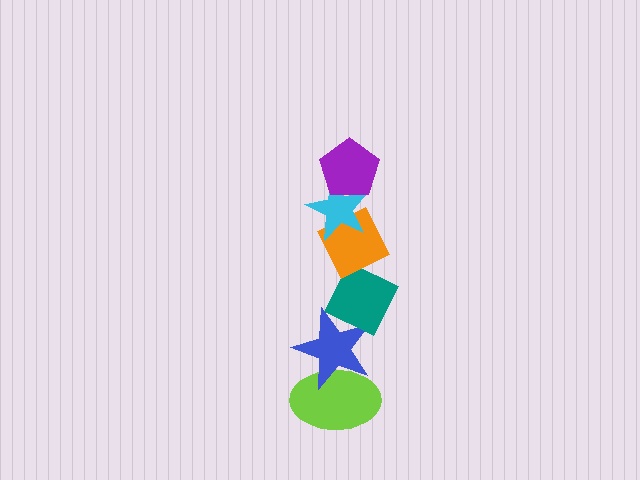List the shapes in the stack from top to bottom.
From top to bottom: the purple pentagon, the cyan star, the orange diamond, the teal diamond, the blue star, the lime ellipse.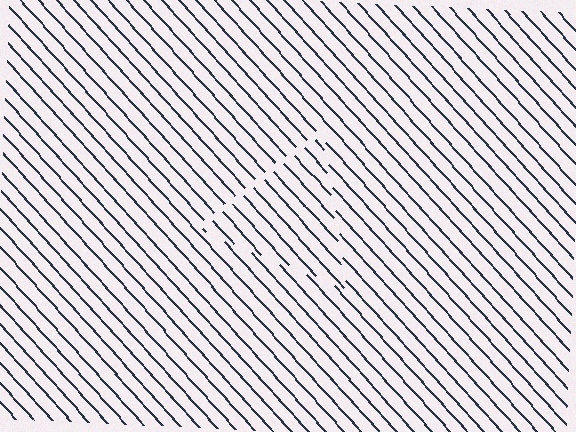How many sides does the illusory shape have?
3 sides — the line-ends trace a triangle.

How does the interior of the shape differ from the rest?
The interior of the shape contains the same grating, shifted by half a period — the contour is defined by the phase discontinuity where line-ends from the inner and outer gratings abut.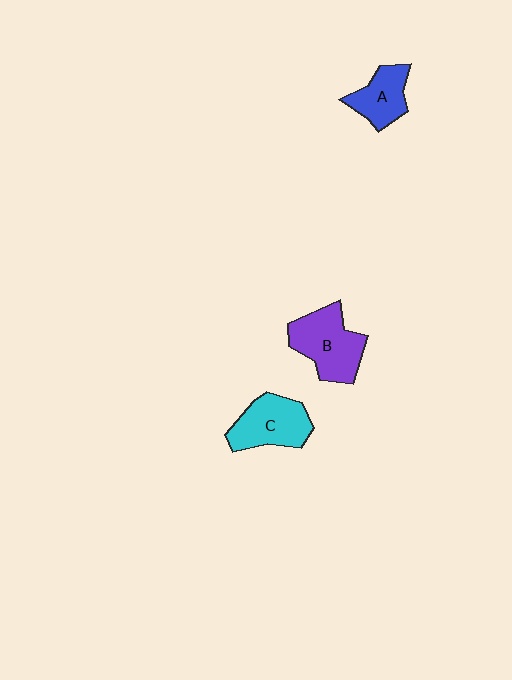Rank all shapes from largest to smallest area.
From largest to smallest: B (purple), C (cyan), A (blue).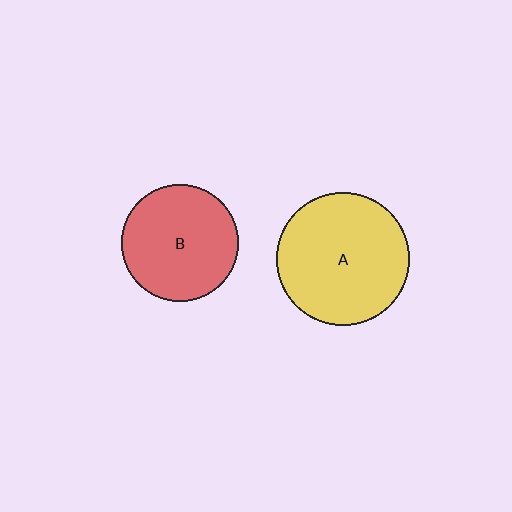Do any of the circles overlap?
No, none of the circles overlap.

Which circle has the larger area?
Circle A (yellow).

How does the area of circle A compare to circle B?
Approximately 1.3 times.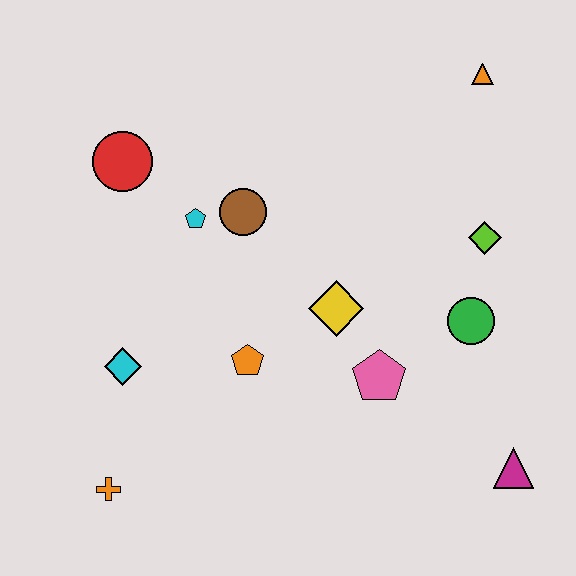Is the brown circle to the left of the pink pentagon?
Yes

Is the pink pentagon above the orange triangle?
No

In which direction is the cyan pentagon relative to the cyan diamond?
The cyan pentagon is above the cyan diamond.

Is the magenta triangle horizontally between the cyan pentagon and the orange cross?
No